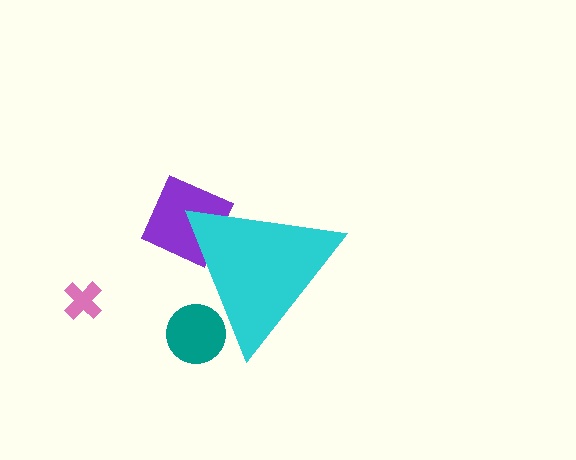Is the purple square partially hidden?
Yes, the purple square is partially hidden behind the cyan triangle.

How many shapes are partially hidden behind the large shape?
2 shapes are partially hidden.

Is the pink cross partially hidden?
No, the pink cross is fully visible.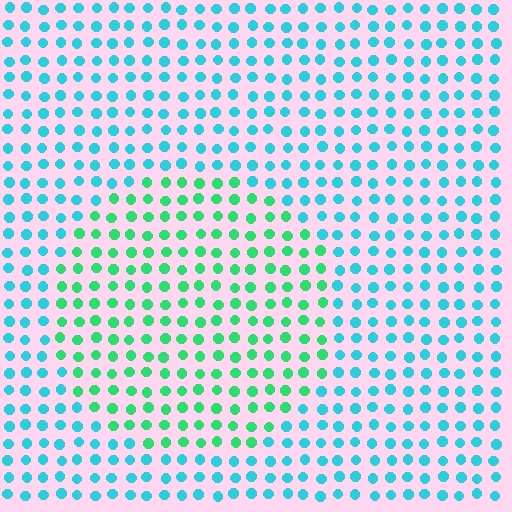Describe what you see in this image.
The image is filled with small cyan elements in a uniform arrangement. A circle-shaped region is visible where the elements are tinted to a slightly different hue, forming a subtle color boundary.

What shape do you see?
I see a circle.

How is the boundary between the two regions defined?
The boundary is defined purely by a slight shift in hue (about 42 degrees). Spacing, size, and orientation are identical on both sides.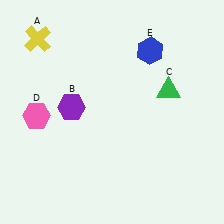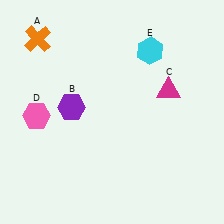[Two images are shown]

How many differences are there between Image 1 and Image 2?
There are 3 differences between the two images.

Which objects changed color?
A changed from yellow to orange. C changed from green to magenta. E changed from blue to cyan.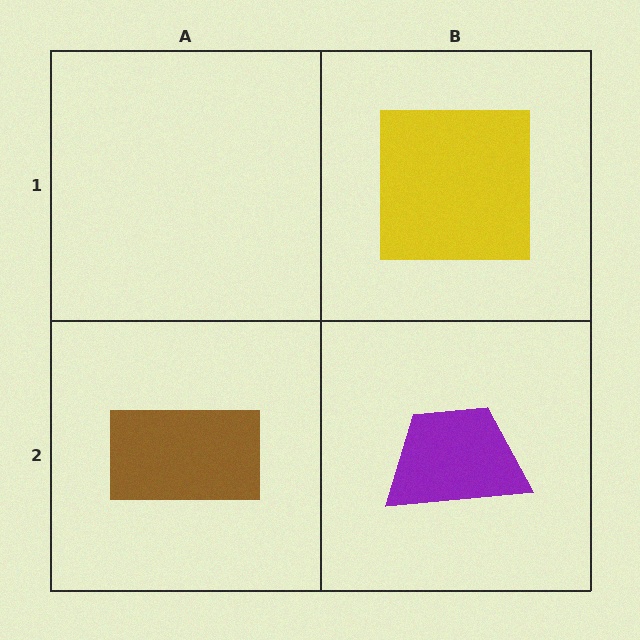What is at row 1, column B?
A yellow square.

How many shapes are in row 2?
2 shapes.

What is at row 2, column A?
A brown rectangle.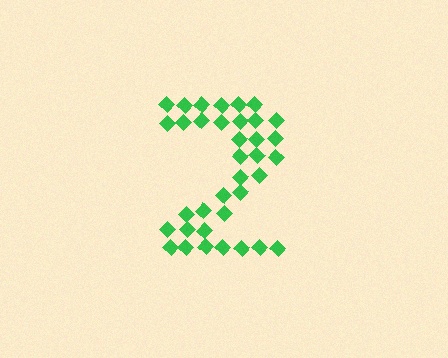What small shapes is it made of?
It is made of small diamonds.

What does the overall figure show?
The overall figure shows the digit 2.